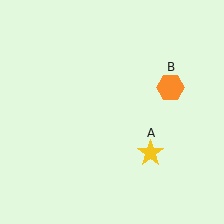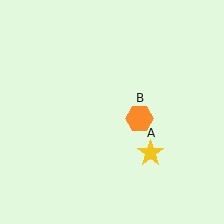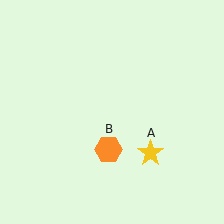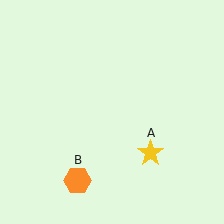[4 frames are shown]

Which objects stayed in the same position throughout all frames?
Yellow star (object A) remained stationary.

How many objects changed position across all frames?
1 object changed position: orange hexagon (object B).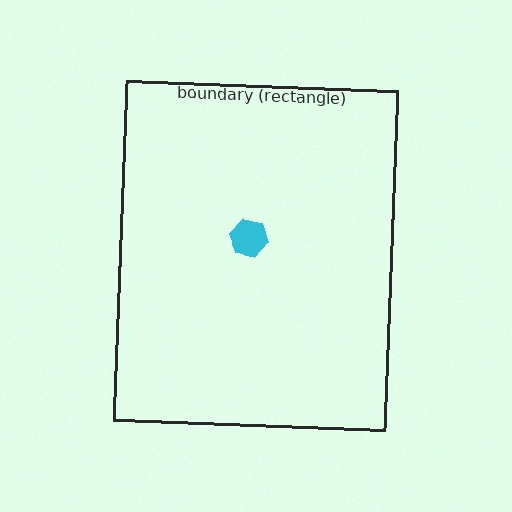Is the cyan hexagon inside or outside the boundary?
Inside.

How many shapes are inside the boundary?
1 inside, 0 outside.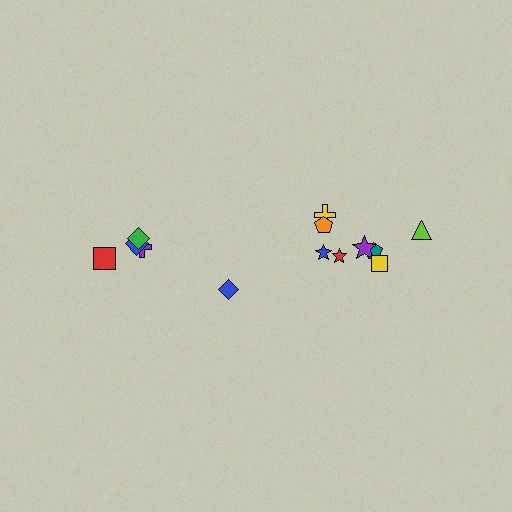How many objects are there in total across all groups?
There are 13 objects.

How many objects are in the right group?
There are 8 objects.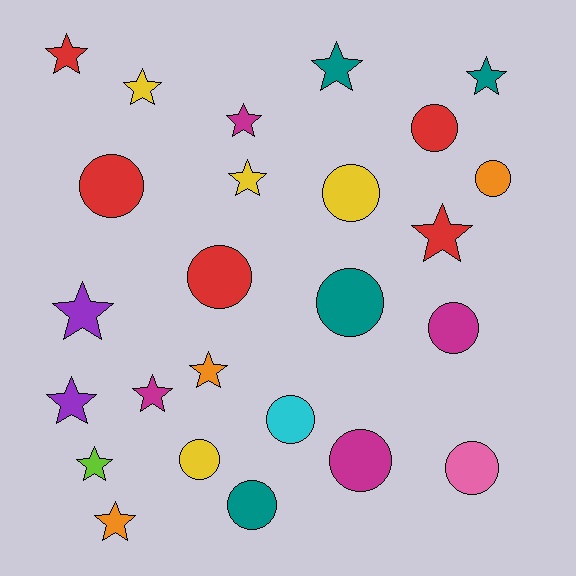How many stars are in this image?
There are 13 stars.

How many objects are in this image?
There are 25 objects.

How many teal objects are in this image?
There are 4 teal objects.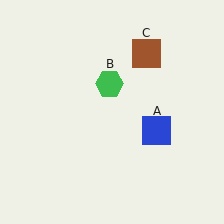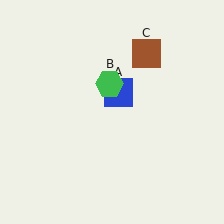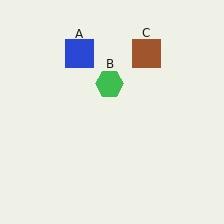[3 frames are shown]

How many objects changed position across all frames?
1 object changed position: blue square (object A).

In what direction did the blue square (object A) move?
The blue square (object A) moved up and to the left.